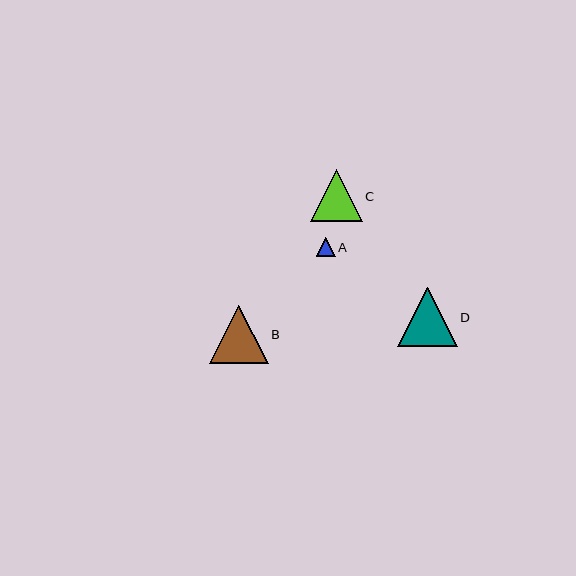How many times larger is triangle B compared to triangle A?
Triangle B is approximately 3.1 times the size of triangle A.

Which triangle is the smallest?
Triangle A is the smallest with a size of approximately 19 pixels.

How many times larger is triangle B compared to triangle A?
Triangle B is approximately 3.1 times the size of triangle A.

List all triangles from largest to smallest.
From largest to smallest: D, B, C, A.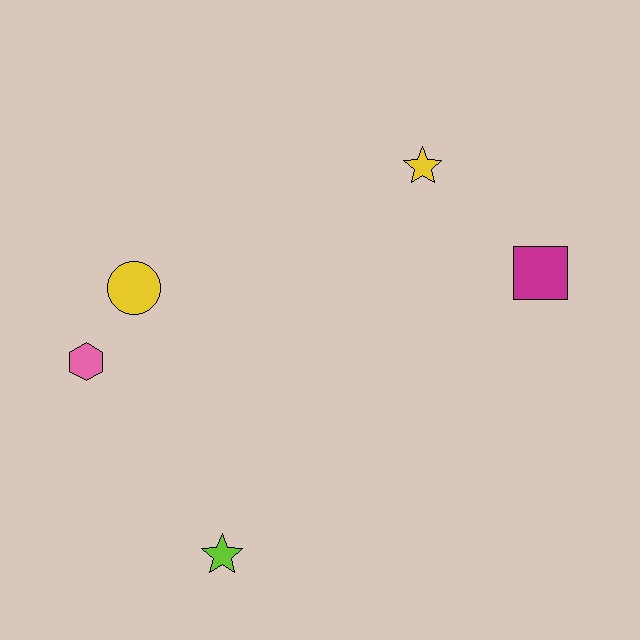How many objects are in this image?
There are 5 objects.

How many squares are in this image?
There is 1 square.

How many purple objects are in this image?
There are no purple objects.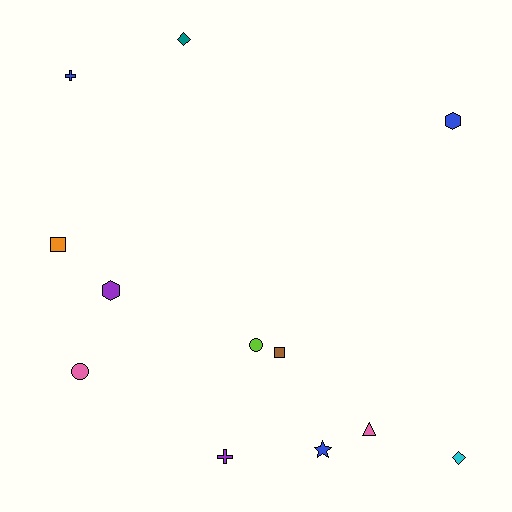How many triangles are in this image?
There is 1 triangle.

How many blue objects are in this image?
There are 3 blue objects.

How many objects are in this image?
There are 12 objects.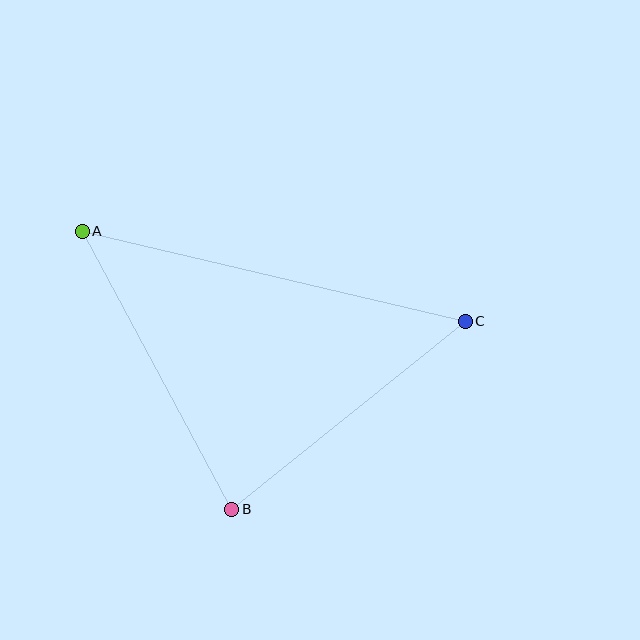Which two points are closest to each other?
Points B and C are closest to each other.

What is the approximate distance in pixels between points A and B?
The distance between A and B is approximately 316 pixels.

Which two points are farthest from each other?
Points A and C are farthest from each other.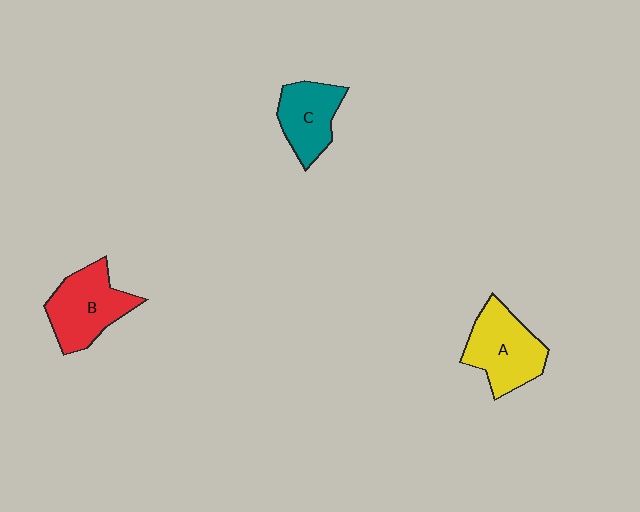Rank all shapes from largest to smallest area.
From largest to smallest: A (yellow), B (red), C (teal).